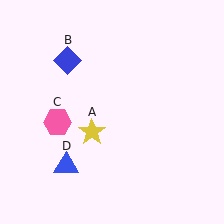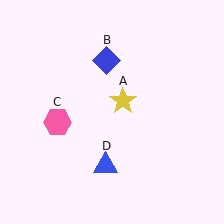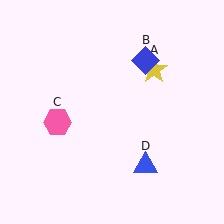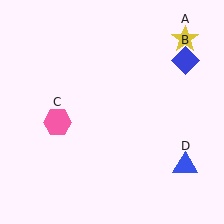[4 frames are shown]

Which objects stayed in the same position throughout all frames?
Pink hexagon (object C) remained stationary.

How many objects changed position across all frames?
3 objects changed position: yellow star (object A), blue diamond (object B), blue triangle (object D).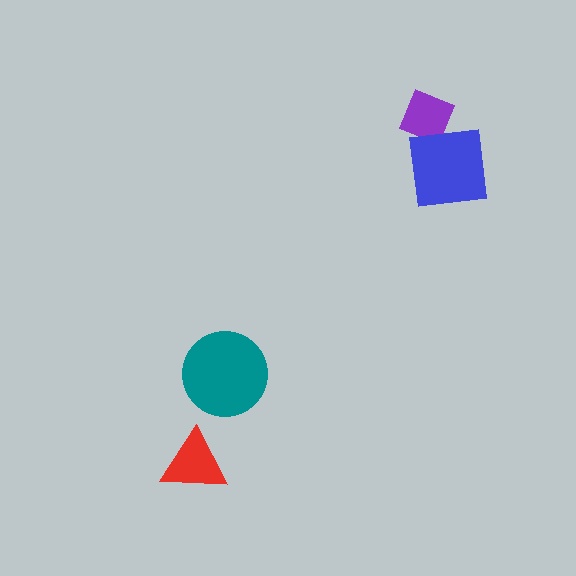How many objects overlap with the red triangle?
0 objects overlap with the red triangle.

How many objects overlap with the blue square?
1 object overlaps with the blue square.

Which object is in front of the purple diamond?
The blue square is in front of the purple diamond.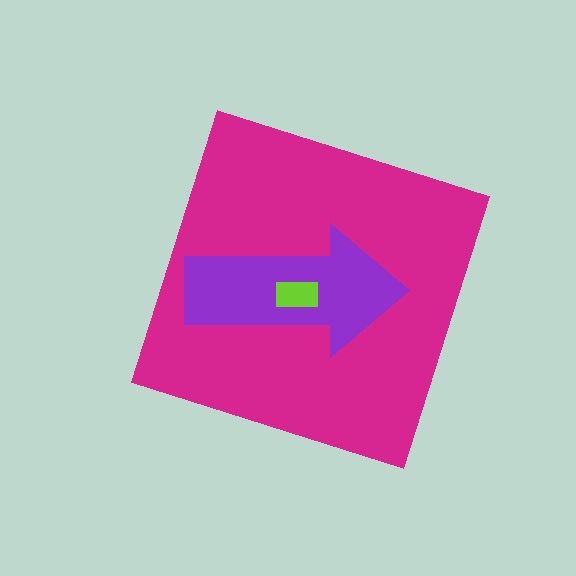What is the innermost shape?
The lime rectangle.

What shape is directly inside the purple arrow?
The lime rectangle.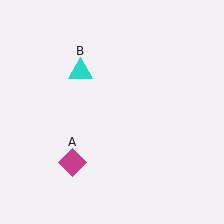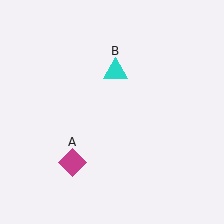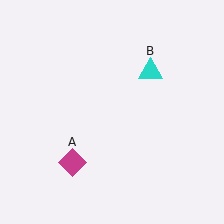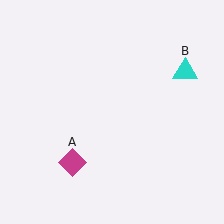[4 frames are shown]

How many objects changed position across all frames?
1 object changed position: cyan triangle (object B).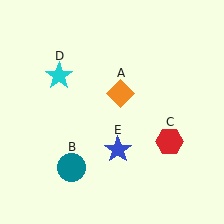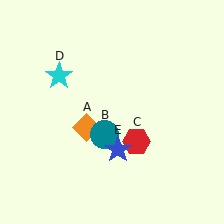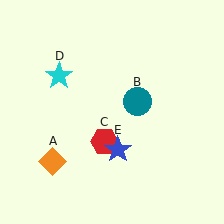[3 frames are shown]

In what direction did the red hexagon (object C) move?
The red hexagon (object C) moved left.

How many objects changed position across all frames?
3 objects changed position: orange diamond (object A), teal circle (object B), red hexagon (object C).